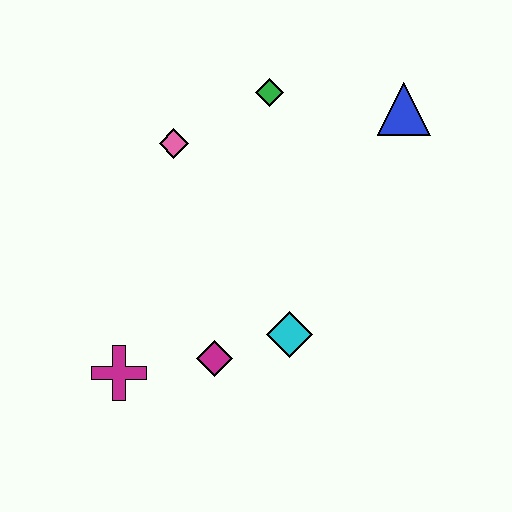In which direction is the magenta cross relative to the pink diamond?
The magenta cross is below the pink diamond.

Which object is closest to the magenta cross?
The magenta diamond is closest to the magenta cross.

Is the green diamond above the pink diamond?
Yes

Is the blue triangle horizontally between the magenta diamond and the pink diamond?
No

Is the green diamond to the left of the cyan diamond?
Yes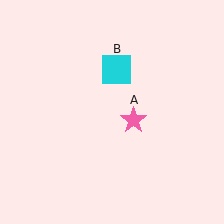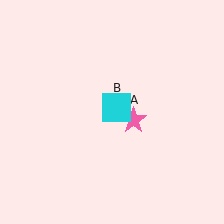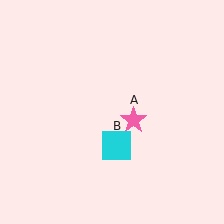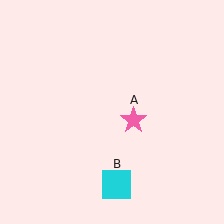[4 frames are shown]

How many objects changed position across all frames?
1 object changed position: cyan square (object B).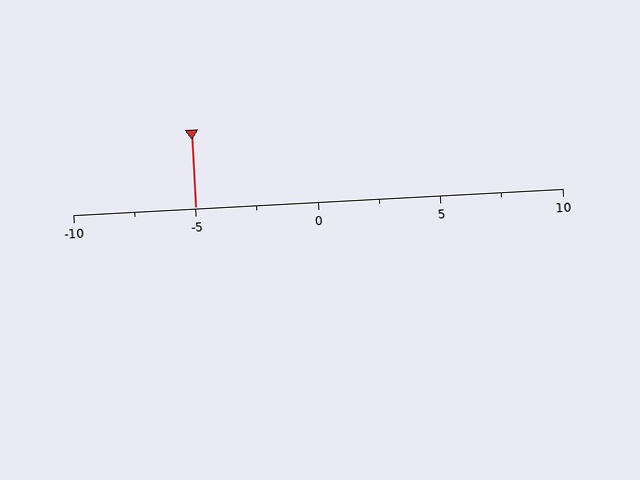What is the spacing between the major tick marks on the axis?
The major ticks are spaced 5 apart.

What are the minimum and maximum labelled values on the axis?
The axis runs from -10 to 10.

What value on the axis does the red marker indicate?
The marker indicates approximately -5.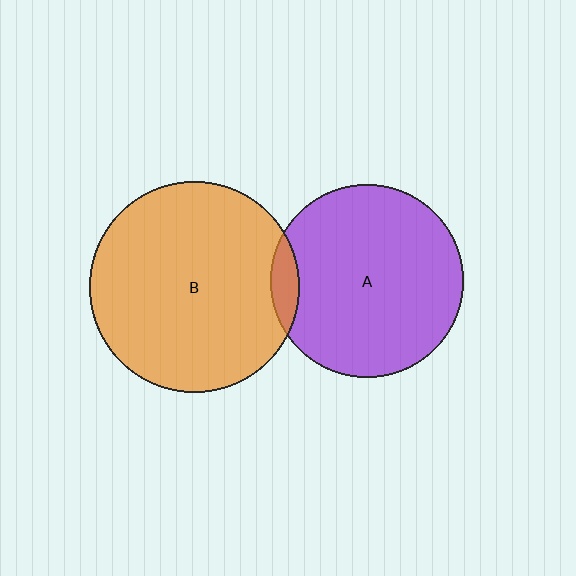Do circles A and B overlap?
Yes.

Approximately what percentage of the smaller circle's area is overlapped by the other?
Approximately 5%.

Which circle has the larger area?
Circle B (orange).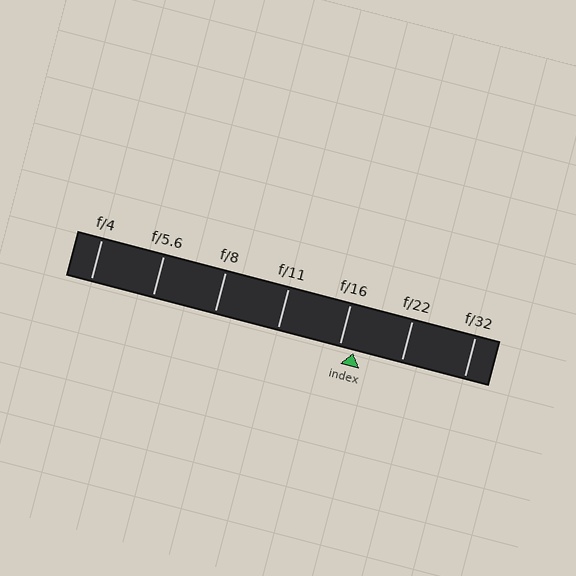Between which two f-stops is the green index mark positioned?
The index mark is between f/16 and f/22.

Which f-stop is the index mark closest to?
The index mark is closest to f/16.